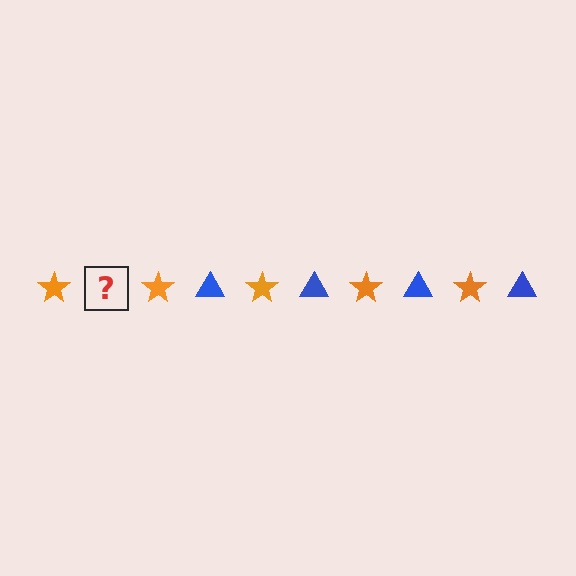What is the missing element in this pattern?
The missing element is a blue triangle.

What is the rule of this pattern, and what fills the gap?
The rule is that the pattern alternates between orange star and blue triangle. The gap should be filled with a blue triangle.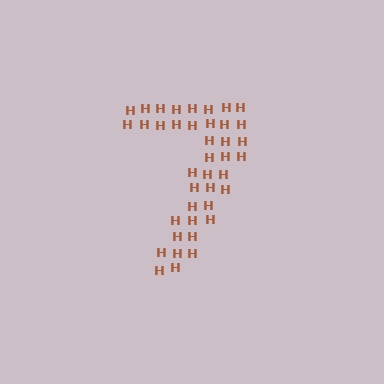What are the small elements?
The small elements are letter H's.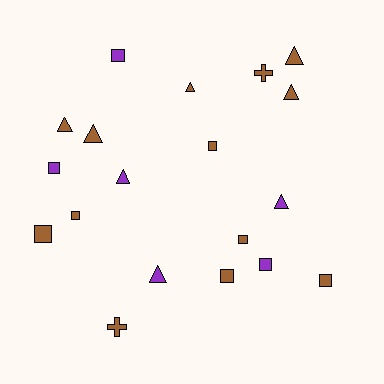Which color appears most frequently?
Brown, with 13 objects.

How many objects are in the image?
There are 19 objects.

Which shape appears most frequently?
Square, with 9 objects.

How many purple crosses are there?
There are no purple crosses.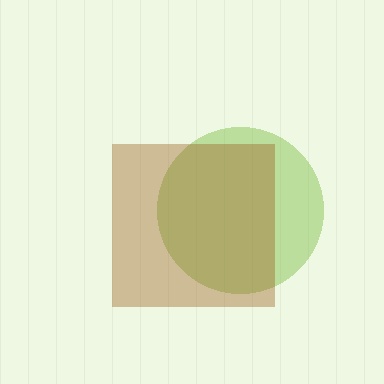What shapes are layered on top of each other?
The layered shapes are: a lime circle, a brown square.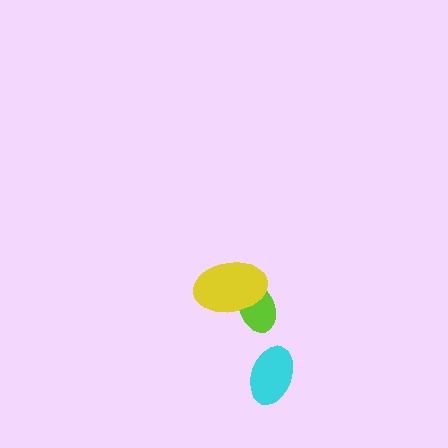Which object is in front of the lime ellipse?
The yellow ellipse is in front of the lime ellipse.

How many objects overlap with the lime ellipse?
1 object overlaps with the lime ellipse.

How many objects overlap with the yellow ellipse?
1 object overlaps with the yellow ellipse.